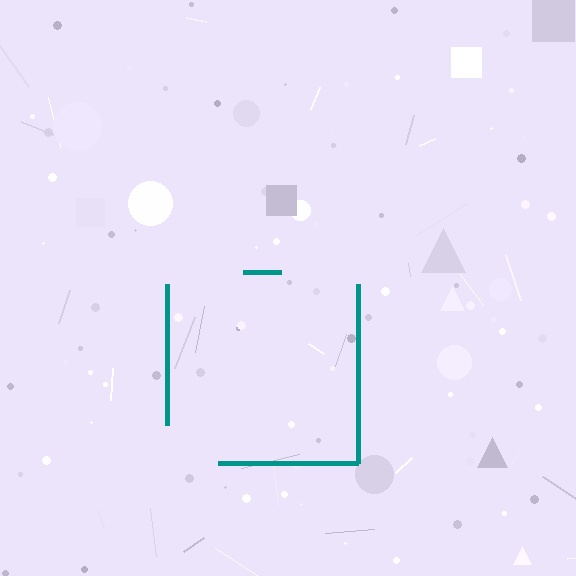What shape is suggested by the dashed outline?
The dashed outline suggests a square.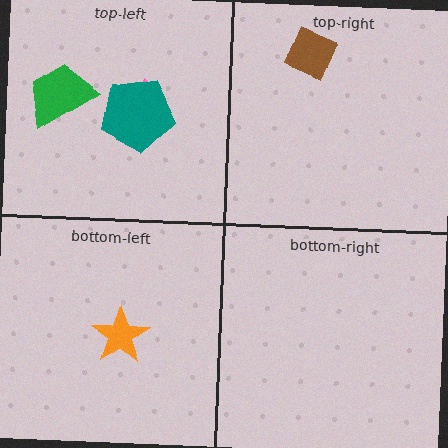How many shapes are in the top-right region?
1.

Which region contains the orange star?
The bottom-left region.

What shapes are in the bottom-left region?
The orange star.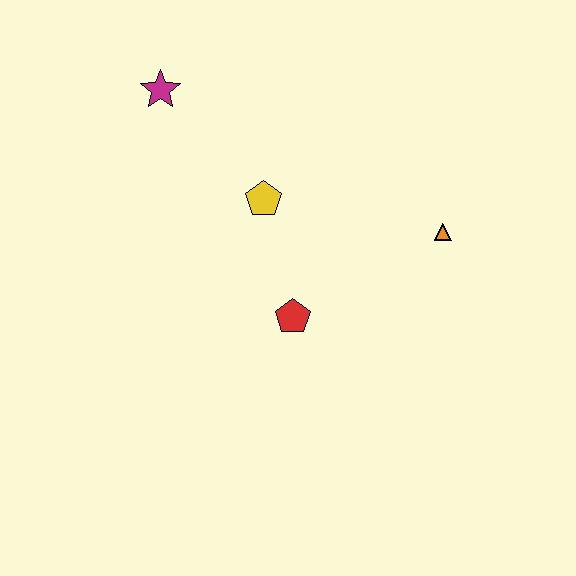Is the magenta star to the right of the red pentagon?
No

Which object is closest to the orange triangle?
The red pentagon is closest to the orange triangle.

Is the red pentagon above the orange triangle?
No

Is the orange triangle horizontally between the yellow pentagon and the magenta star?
No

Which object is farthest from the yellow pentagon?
The orange triangle is farthest from the yellow pentagon.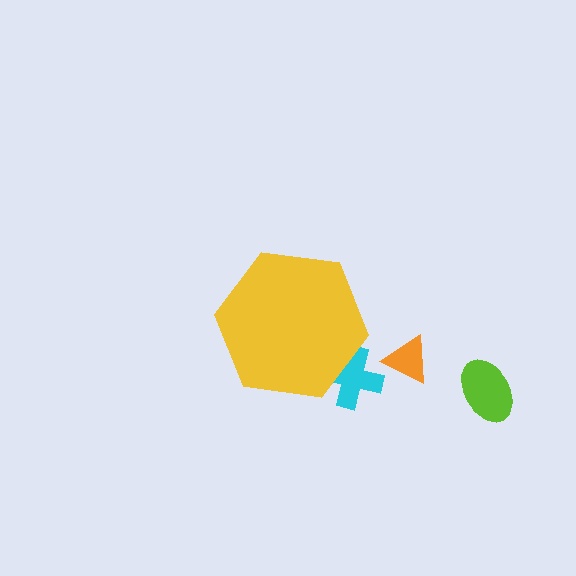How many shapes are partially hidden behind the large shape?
1 shape is partially hidden.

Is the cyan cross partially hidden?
Yes, the cyan cross is partially hidden behind the yellow hexagon.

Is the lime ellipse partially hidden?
No, the lime ellipse is fully visible.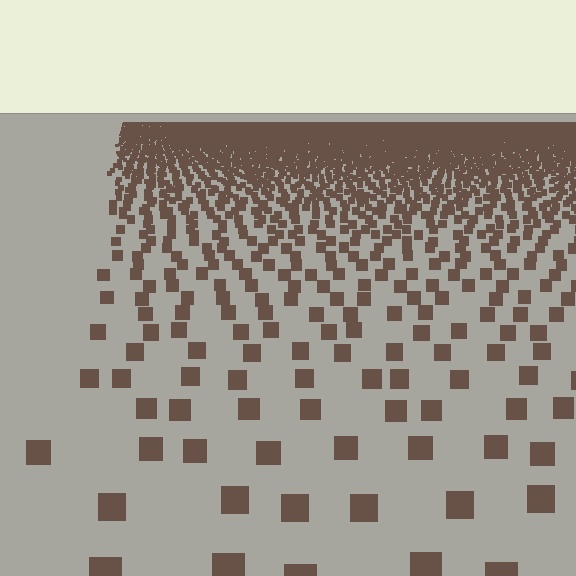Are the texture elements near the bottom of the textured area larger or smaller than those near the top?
Larger. Near the bottom, elements are closer to the viewer and appear at a bigger on-screen size.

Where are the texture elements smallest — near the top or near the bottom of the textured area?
Near the top.